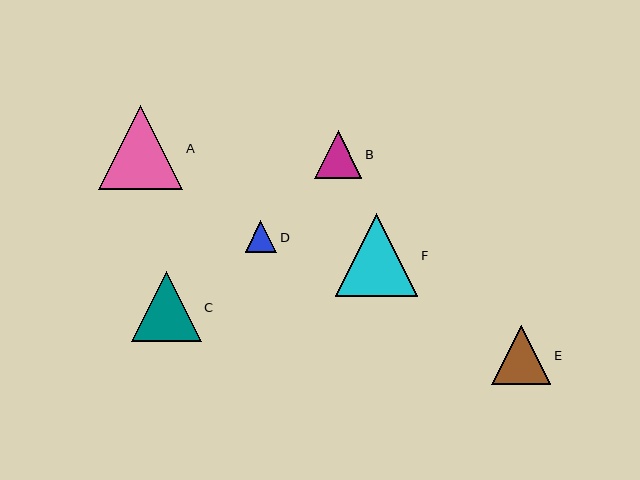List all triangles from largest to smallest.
From largest to smallest: A, F, C, E, B, D.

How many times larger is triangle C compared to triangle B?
Triangle C is approximately 1.5 times the size of triangle B.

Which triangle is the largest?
Triangle A is the largest with a size of approximately 84 pixels.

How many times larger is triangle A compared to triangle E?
Triangle A is approximately 1.4 times the size of triangle E.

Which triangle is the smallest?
Triangle D is the smallest with a size of approximately 31 pixels.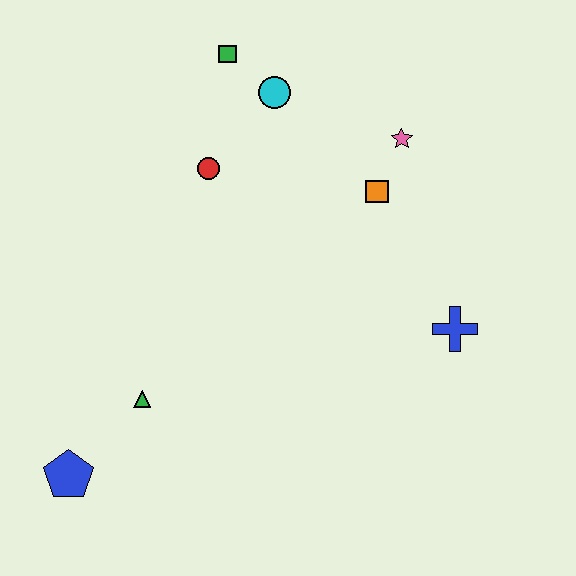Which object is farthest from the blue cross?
The blue pentagon is farthest from the blue cross.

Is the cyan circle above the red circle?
Yes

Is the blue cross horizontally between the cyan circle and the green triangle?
No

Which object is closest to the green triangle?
The blue pentagon is closest to the green triangle.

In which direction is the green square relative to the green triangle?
The green square is above the green triangle.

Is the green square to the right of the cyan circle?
No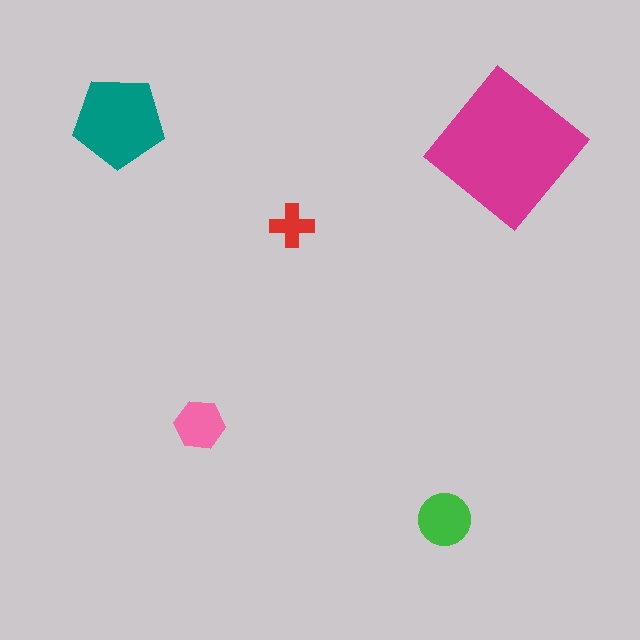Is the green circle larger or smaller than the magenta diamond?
Smaller.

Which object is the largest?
The magenta diamond.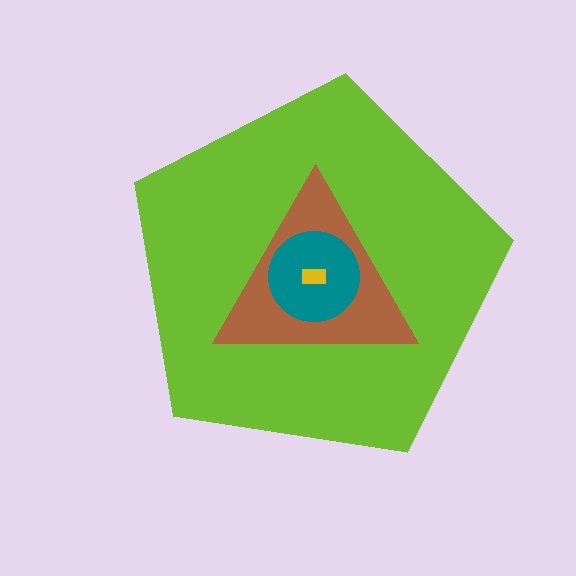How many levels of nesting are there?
4.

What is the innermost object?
The yellow rectangle.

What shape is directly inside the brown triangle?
The teal circle.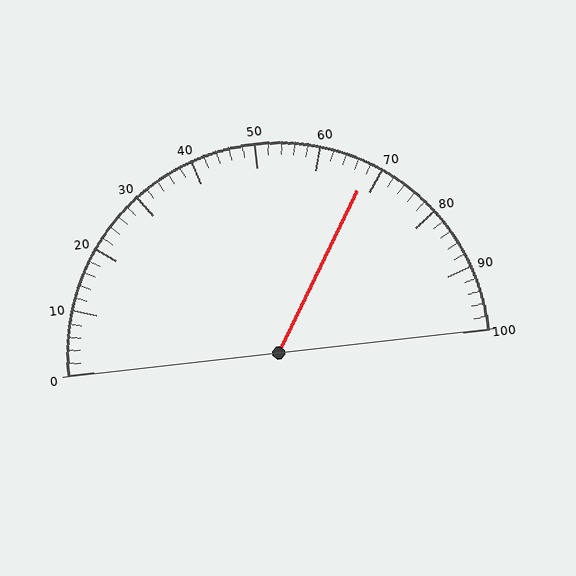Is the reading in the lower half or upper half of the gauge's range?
The reading is in the upper half of the range (0 to 100).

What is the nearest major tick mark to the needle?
The nearest major tick mark is 70.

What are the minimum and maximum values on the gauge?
The gauge ranges from 0 to 100.